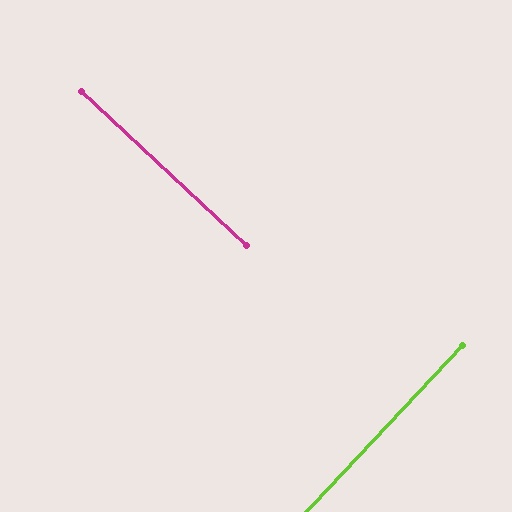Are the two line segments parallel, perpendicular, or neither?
Perpendicular — they meet at approximately 90°.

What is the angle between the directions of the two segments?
Approximately 90 degrees.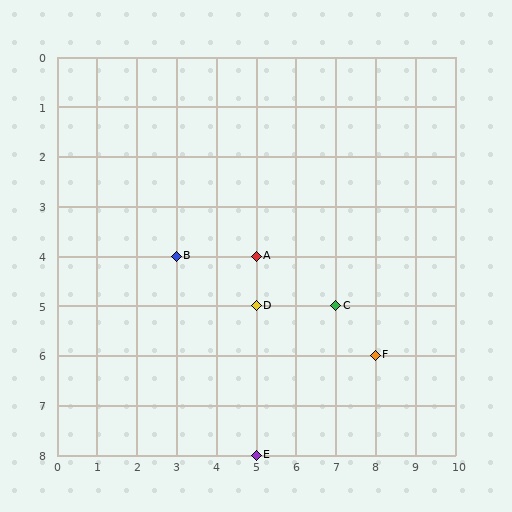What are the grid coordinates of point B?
Point B is at grid coordinates (3, 4).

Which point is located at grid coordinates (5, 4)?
Point A is at (5, 4).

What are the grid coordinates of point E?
Point E is at grid coordinates (5, 8).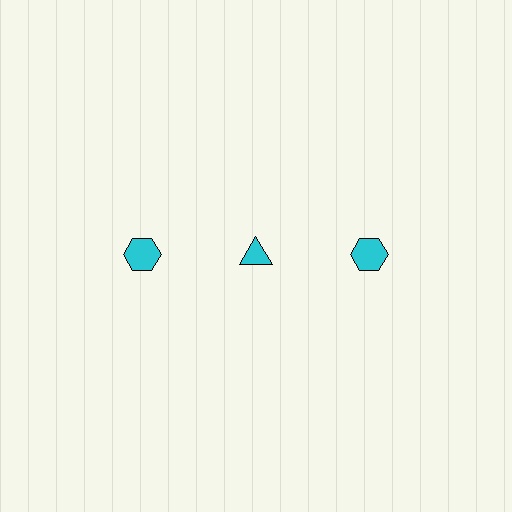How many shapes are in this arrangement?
There are 3 shapes arranged in a grid pattern.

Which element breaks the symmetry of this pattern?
The cyan triangle in the top row, second from left column breaks the symmetry. All other shapes are cyan hexagons.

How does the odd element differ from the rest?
It has a different shape: triangle instead of hexagon.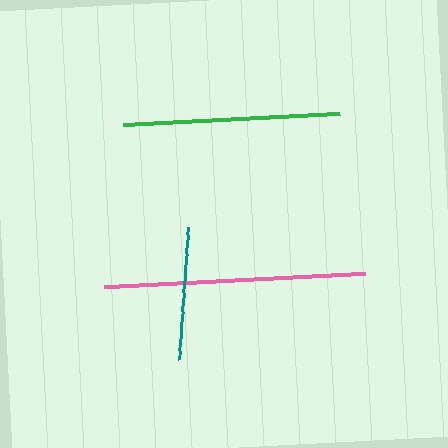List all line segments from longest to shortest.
From longest to shortest: pink, green, teal.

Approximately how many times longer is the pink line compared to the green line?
The pink line is approximately 1.2 times the length of the green line.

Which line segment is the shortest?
The teal line is the shortest at approximately 133 pixels.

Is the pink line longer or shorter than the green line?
The pink line is longer than the green line.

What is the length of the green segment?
The green segment is approximately 217 pixels long.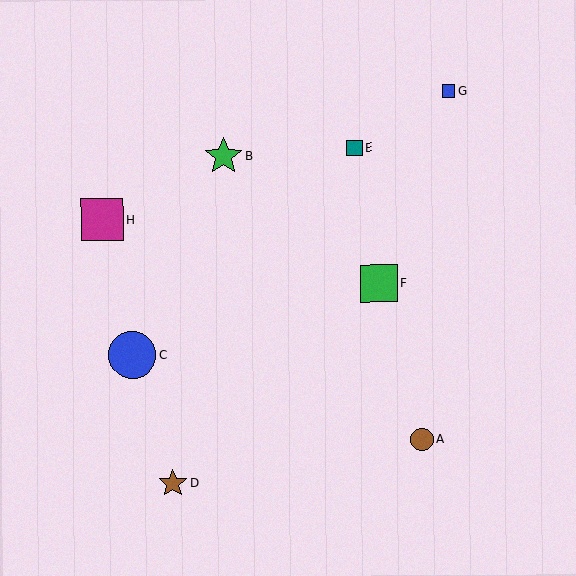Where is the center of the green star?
The center of the green star is at (224, 157).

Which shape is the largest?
The blue circle (labeled C) is the largest.